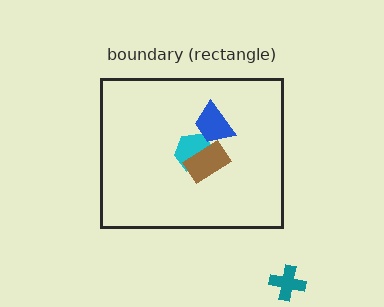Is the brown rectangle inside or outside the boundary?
Inside.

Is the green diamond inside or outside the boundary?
Inside.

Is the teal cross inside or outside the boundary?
Outside.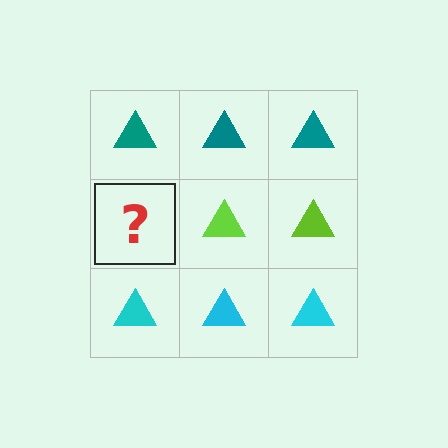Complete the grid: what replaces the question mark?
The question mark should be replaced with a lime triangle.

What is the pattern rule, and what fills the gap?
The rule is that each row has a consistent color. The gap should be filled with a lime triangle.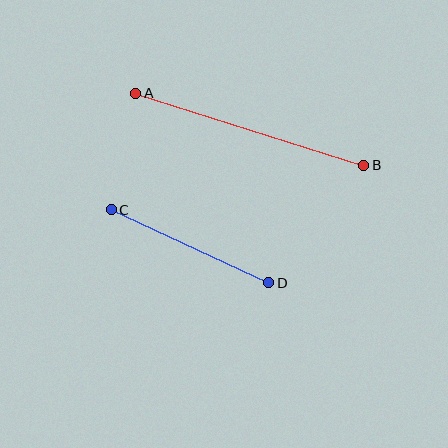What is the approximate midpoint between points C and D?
The midpoint is at approximately (190, 246) pixels.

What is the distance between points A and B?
The distance is approximately 239 pixels.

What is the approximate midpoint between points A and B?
The midpoint is at approximately (250, 129) pixels.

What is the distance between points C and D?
The distance is approximately 174 pixels.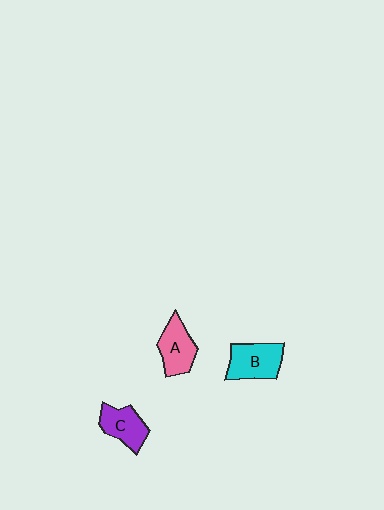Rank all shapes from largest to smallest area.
From largest to smallest: B (cyan), A (pink), C (purple).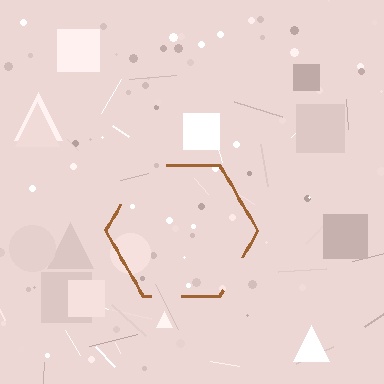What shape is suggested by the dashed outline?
The dashed outline suggests a hexagon.